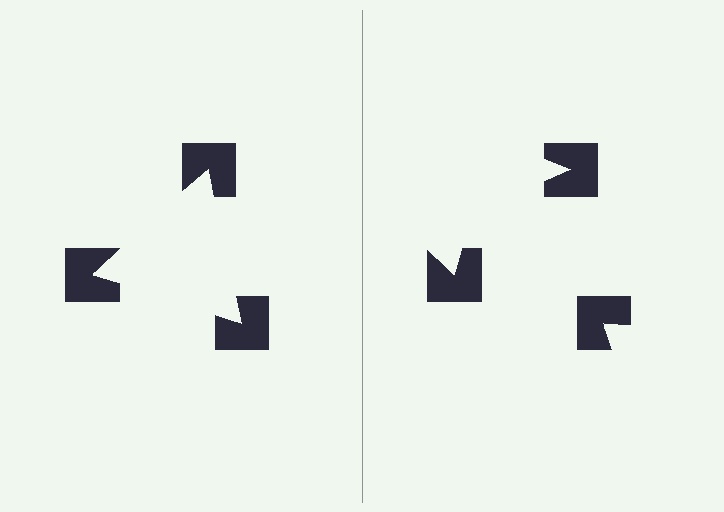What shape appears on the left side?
An illusory triangle.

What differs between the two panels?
The notched squares are positioned identically on both sides; only the wedge orientations differ. On the left they align to a triangle; on the right they are misaligned.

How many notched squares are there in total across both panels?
6 — 3 on each side.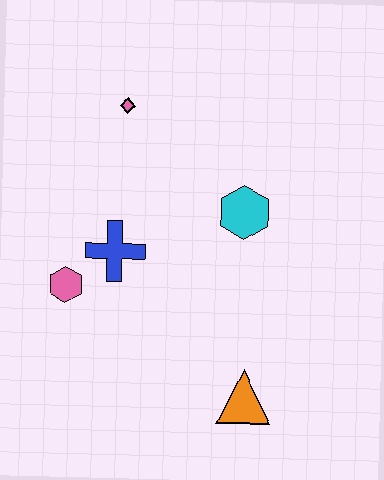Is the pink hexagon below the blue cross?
Yes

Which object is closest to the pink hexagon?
The blue cross is closest to the pink hexagon.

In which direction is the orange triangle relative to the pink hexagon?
The orange triangle is to the right of the pink hexagon.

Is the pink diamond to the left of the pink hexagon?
No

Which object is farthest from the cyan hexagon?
The pink hexagon is farthest from the cyan hexagon.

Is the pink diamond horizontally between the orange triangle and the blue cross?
Yes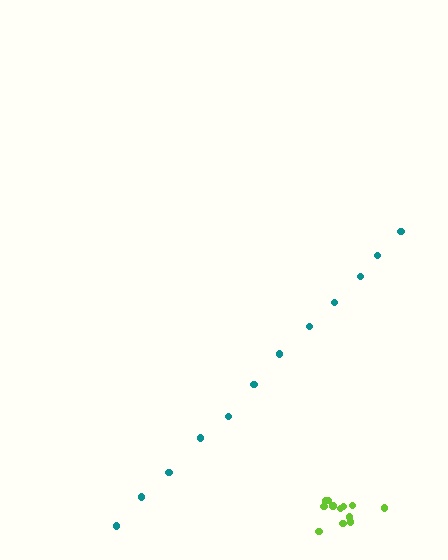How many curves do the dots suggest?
There are 2 distinct paths.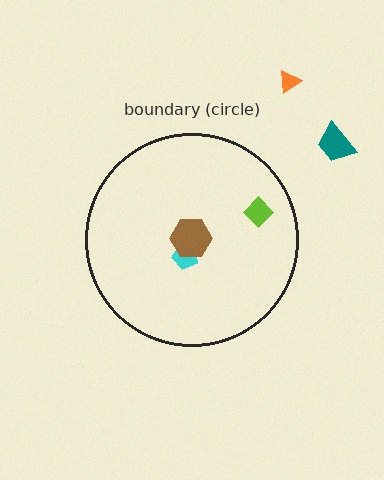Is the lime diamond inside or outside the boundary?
Inside.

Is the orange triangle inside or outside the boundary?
Outside.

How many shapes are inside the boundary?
3 inside, 2 outside.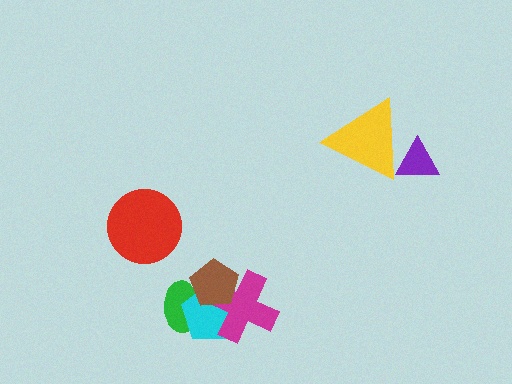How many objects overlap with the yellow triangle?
1 object overlaps with the yellow triangle.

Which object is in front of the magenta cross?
The brown pentagon is in front of the magenta cross.